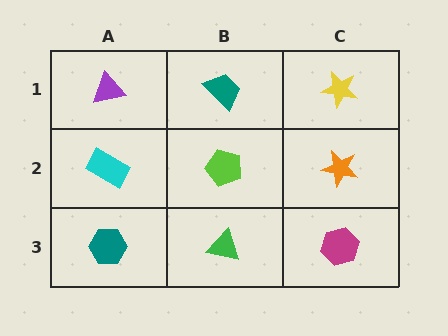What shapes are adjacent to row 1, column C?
An orange star (row 2, column C), a teal trapezoid (row 1, column B).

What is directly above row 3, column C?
An orange star.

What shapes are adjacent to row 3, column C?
An orange star (row 2, column C), a green triangle (row 3, column B).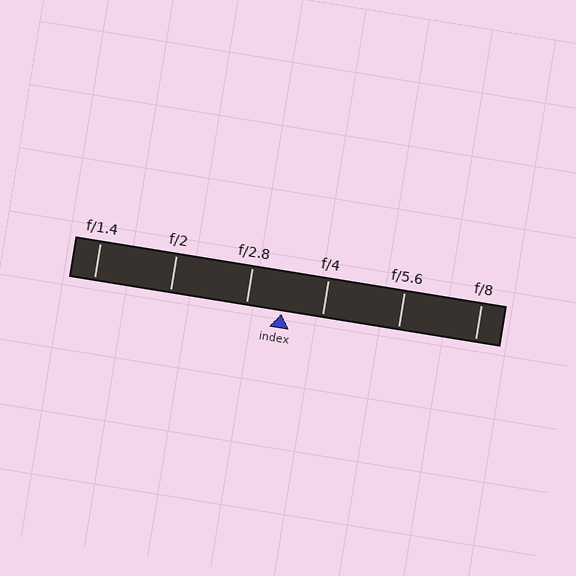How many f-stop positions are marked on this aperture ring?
There are 6 f-stop positions marked.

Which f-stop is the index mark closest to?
The index mark is closest to f/2.8.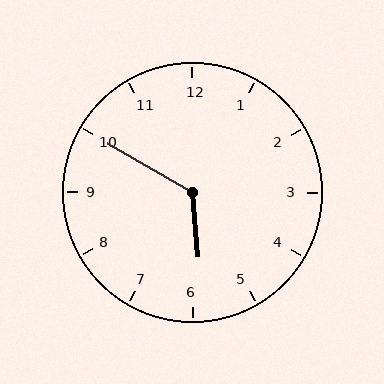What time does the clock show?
5:50.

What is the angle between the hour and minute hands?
Approximately 125 degrees.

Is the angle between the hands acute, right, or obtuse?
It is obtuse.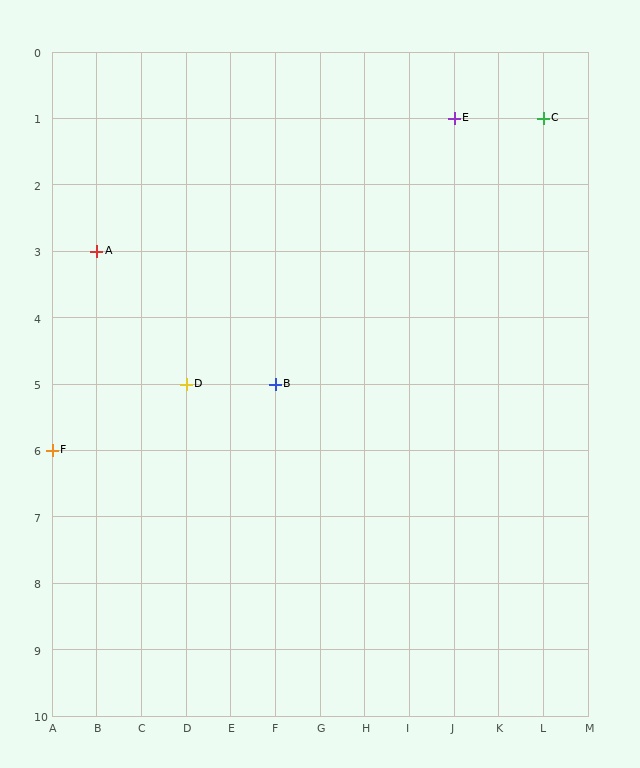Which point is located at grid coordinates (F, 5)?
Point B is at (F, 5).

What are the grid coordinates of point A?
Point A is at grid coordinates (B, 3).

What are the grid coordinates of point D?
Point D is at grid coordinates (D, 5).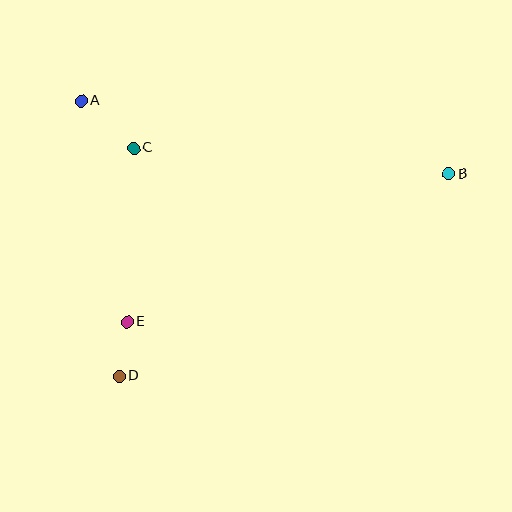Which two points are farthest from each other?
Points B and D are farthest from each other.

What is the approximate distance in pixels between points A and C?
The distance between A and C is approximately 71 pixels.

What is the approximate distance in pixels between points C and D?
The distance between C and D is approximately 229 pixels.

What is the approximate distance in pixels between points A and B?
The distance between A and B is approximately 375 pixels.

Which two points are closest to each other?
Points D and E are closest to each other.